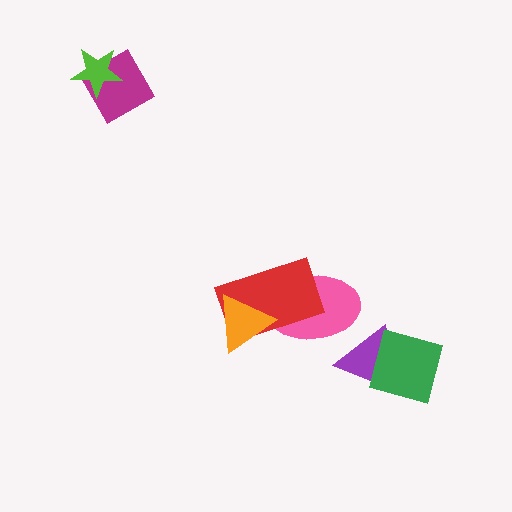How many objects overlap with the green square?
1 object overlaps with the green square.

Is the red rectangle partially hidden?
Yes, it is partially covered by another shape.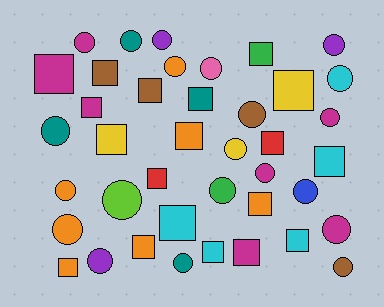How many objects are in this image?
There are 40 objects.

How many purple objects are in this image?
There are 3 purple objects.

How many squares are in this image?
There are 19 squares.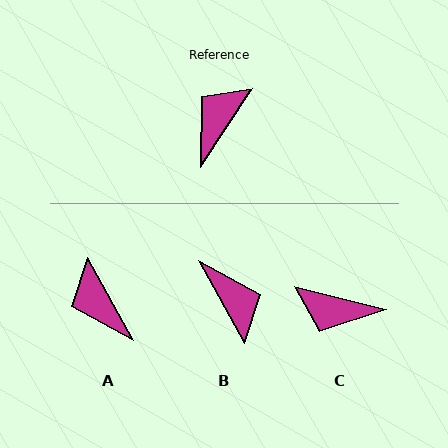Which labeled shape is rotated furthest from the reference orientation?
B, about 118 degrees away.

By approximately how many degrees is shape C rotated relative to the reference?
Approximately 109 degrees counter-clockwise.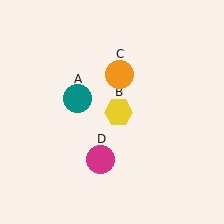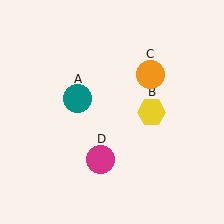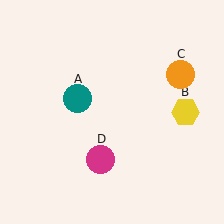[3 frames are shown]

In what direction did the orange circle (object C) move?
The orange circle (object C) moved right.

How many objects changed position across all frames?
2 objects changed position: yellow hexagon (object B), orange circle (object C).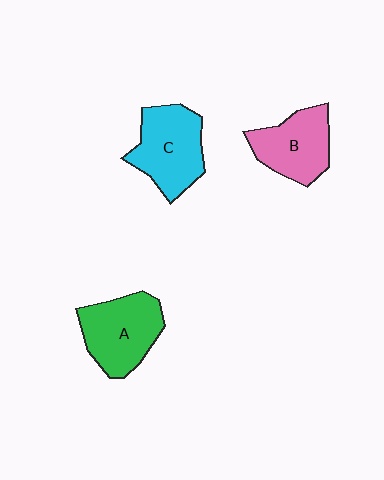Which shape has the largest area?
Shape C (cyan).